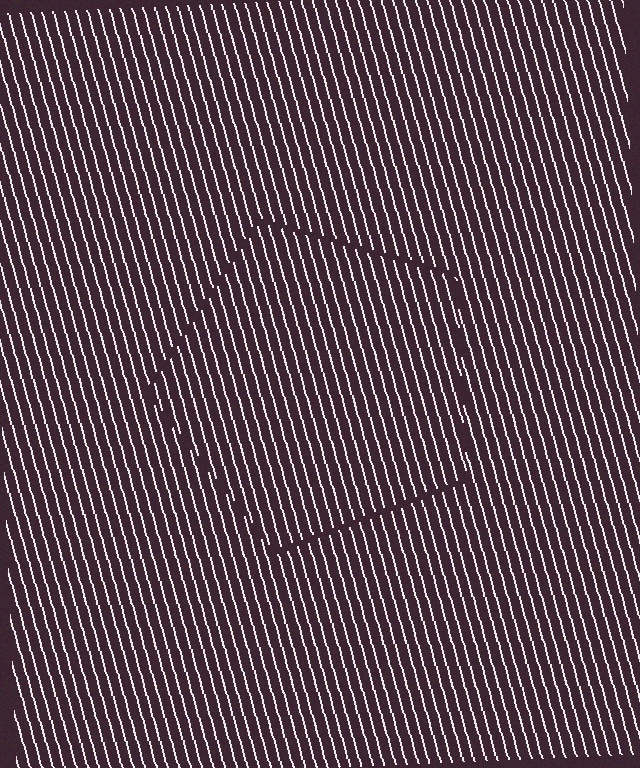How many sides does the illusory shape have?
5 sides — the line-ends trace a pentagon.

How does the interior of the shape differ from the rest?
The interior of the shape contains the same grating, shifted by half a period — the contour is defined by the phase discontinuity where line-ends from the inner and outer gratings abut.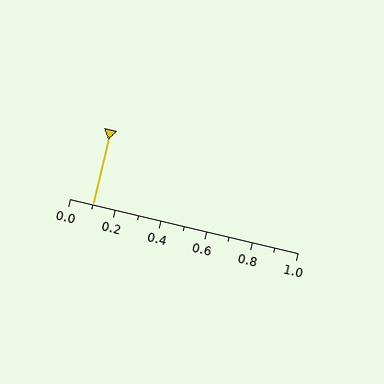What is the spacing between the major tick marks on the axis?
The major ticks are spaced 0.2 apart.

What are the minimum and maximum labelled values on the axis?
The axis runs from 0.0 to 1.0.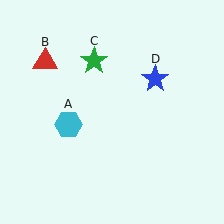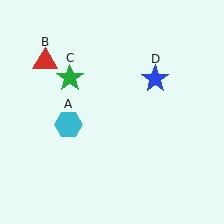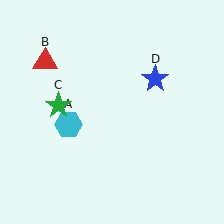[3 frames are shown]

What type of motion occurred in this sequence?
The green star (object C) rotated counterclockwise around the center of the scene.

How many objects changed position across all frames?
1 object changed position: green star (object C).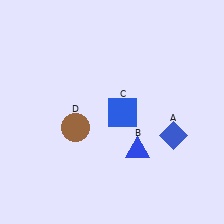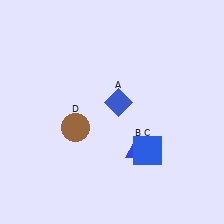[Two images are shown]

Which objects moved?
The objects that moved are: the blue diamond (A), the blue square (C).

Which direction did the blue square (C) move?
The blue square (C) moved down.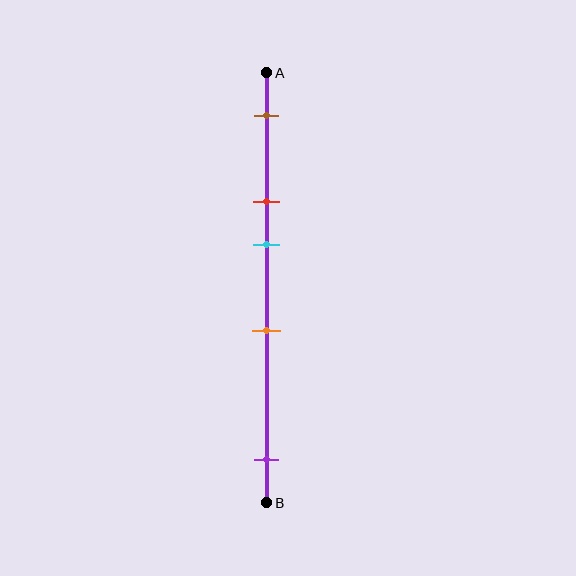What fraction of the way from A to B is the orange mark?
The orange mark is approximately 60% (0.6) of the way from A to B.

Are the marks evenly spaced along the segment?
No, the marks are not evenly spaced.